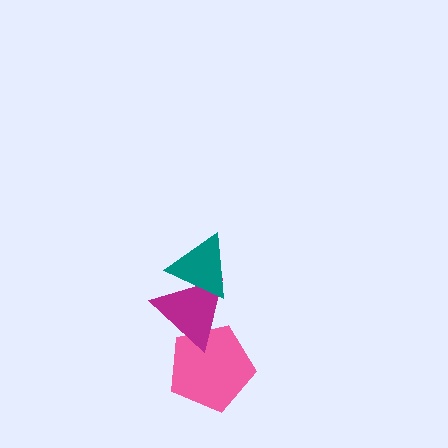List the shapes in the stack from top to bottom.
From top to bottom: the teal triangle, the magenta triangle, the pink pentagon.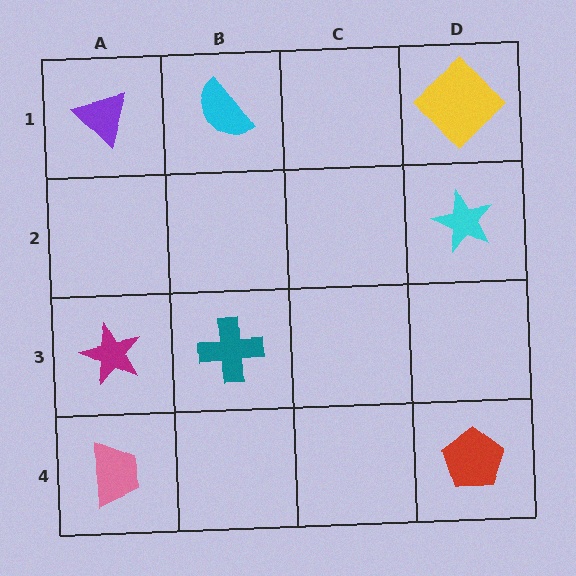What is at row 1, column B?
A cyan semicircle.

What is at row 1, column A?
A purple triangle.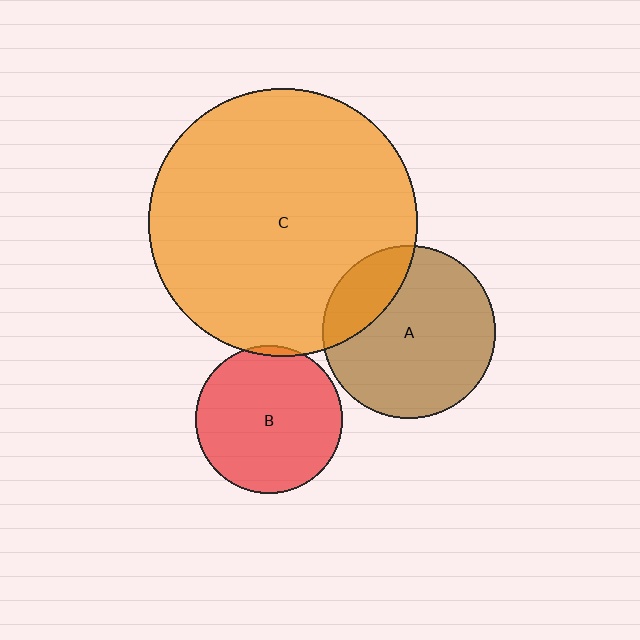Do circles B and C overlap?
Yes.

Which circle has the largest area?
Circle C (orange).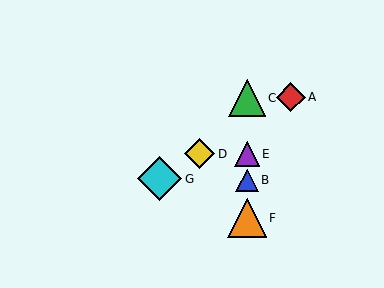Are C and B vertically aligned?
Yes, both are at x≈247.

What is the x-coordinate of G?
Object G is at x≈160.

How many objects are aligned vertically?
4 objects (B, C, E, F) are aligned vertically.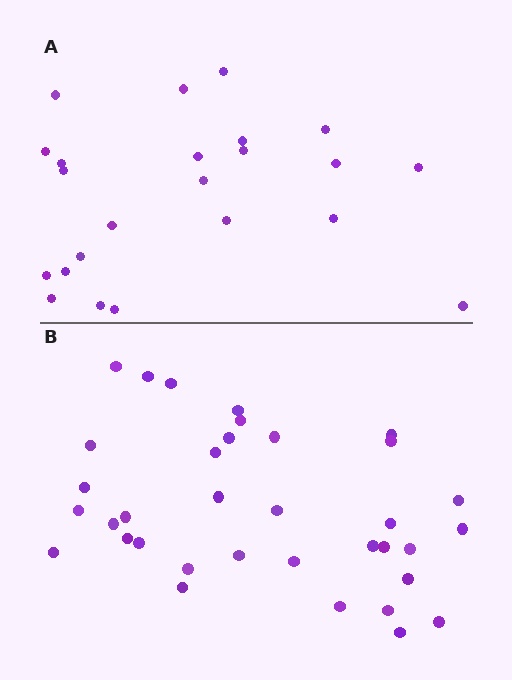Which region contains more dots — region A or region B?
Region B (the bottom region) has more dots.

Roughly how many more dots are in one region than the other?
Region B has roughly 12 or so more dots than region A.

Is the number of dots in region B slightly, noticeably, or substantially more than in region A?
Region B has substantially more. The ratio is roughly 1.5 to 1.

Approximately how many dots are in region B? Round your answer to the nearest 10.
About 40 dots. (The exact count is 35, which rounds to 40.)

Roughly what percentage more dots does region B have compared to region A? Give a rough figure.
About 50% more.